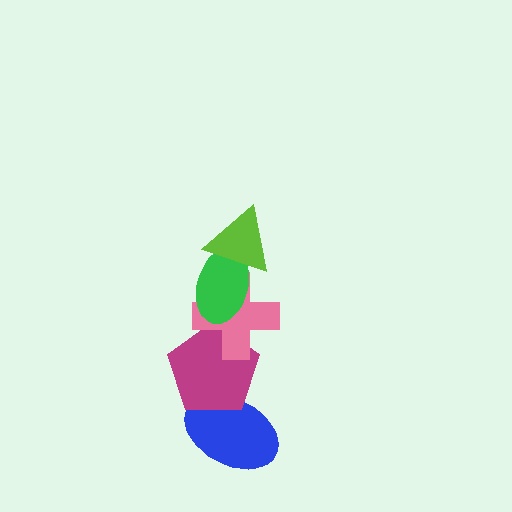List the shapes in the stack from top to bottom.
From top to bottom: the lime triangle, the green ellipse, the pink cross, the magenta pentagon, the blue ellipse.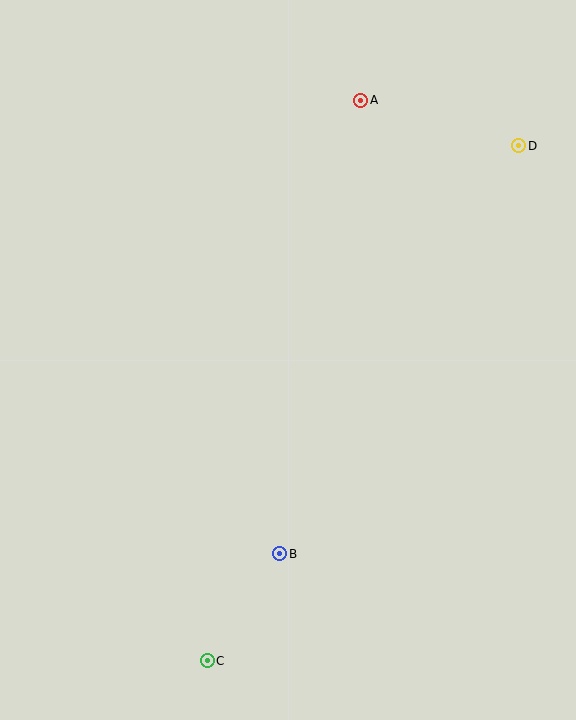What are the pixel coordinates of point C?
Point C is at (207, 661).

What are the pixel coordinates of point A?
Point A is at (361, 100).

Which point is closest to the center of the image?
Point B at (280, 554) is closest to the center.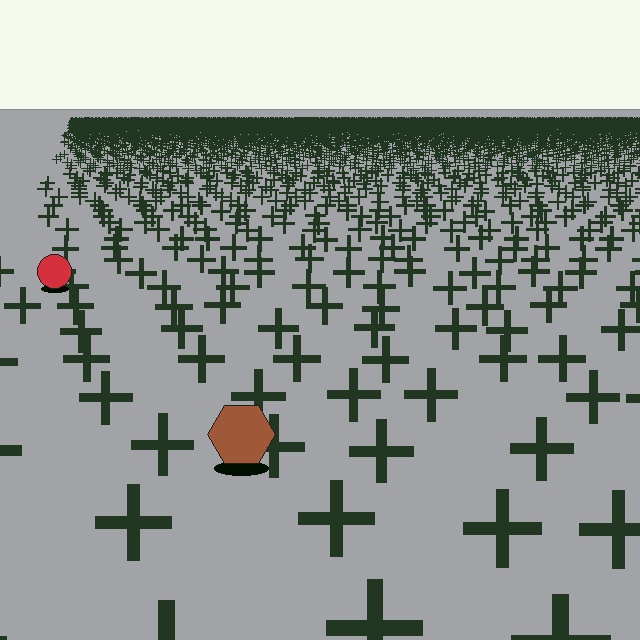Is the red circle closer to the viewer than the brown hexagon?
No. The brown hexagon is closer — you can tell from the texture gradient: the ground texture is coarser near it.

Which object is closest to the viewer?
The brown hexagon is closest. The texture marks near it are larger and more spread out.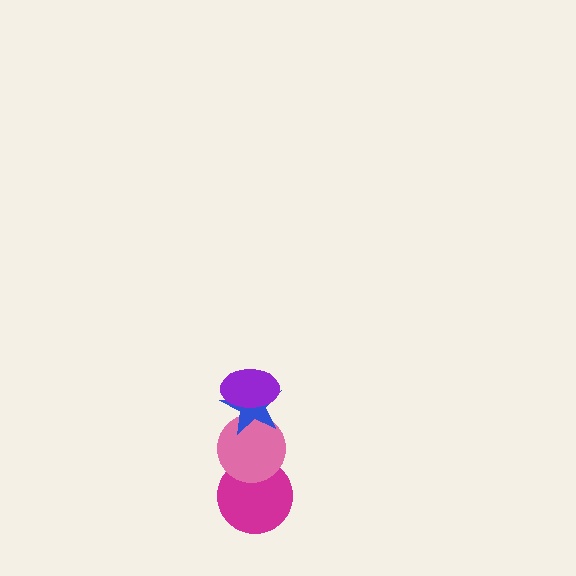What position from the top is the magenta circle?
The magenta circle is 4th from the top.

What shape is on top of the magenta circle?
The pink circle is on top of the magenta circle.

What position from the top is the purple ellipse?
The purple ellipse is 1st from the top.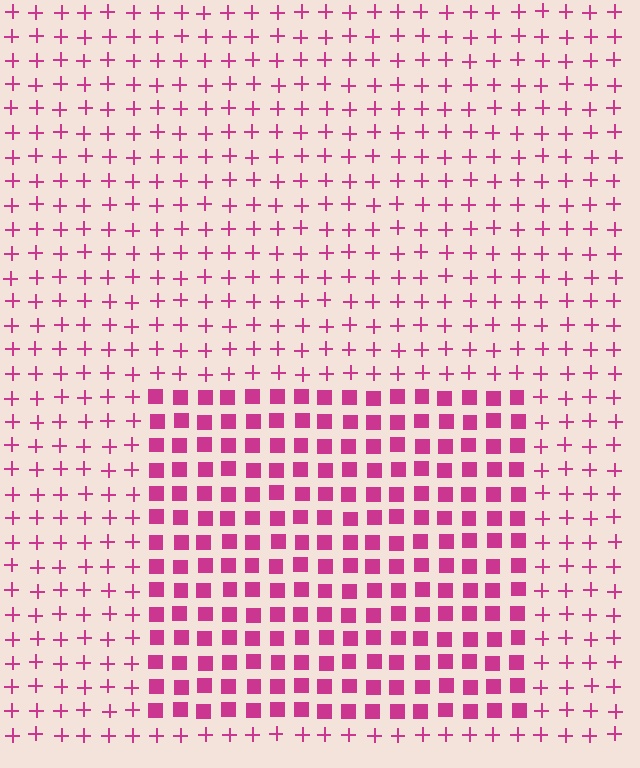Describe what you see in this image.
The image is filled with small magenta elements arranged in a uniform grid. A rectangle-shaped region contains squares, while the surrounding area contains plus signs. The boundary is defined purely by the change in element shape.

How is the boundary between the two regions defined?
The boundary is defined by a change in element shape: squares inside vs. plus signs outside. All elements share the same color and spacing.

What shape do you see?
I see a rectangle.